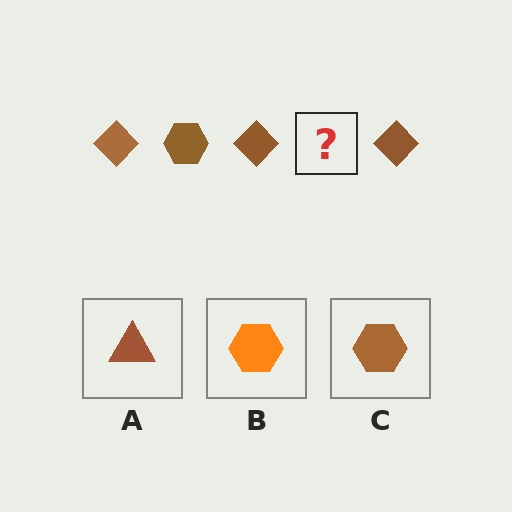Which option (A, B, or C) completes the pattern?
C.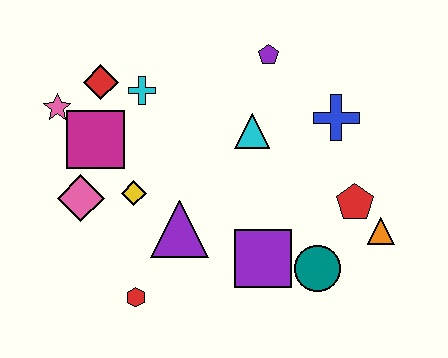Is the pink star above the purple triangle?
Yes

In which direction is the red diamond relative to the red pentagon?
The red diamond is to the left of the red pentagon.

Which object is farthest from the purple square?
The pink star is farthest from the purple square.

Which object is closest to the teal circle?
The purple square is closest to the teal circle.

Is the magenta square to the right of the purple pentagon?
No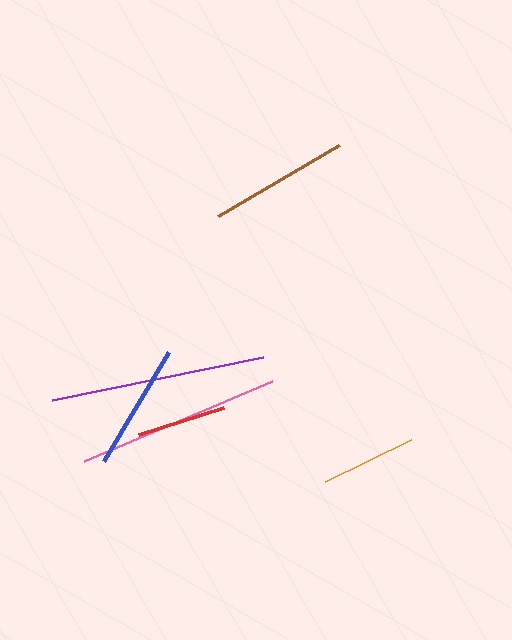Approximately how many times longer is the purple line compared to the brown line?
The purple line is approximately 1.5 times the length of the brown line.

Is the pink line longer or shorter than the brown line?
The pink line is longer than the brown line.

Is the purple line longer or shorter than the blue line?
The purple line is longer than the blue line.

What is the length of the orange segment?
The orange segment is approximately 96 pixels long.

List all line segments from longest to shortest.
From longest to shortest: purple, pink, brown, blue, orange, red.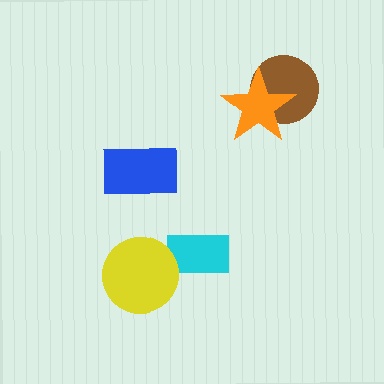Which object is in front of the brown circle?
The orange star is in front of the brown circle.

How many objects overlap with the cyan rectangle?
1 object overlaps with the cyan rectangle.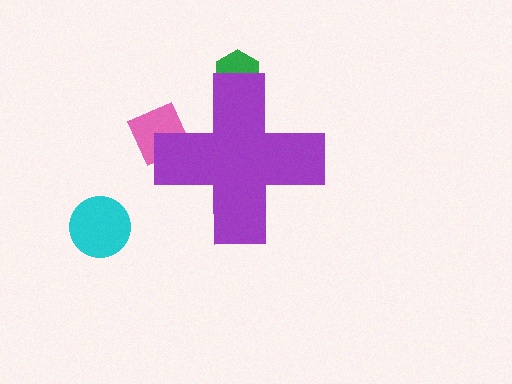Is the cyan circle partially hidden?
No, the cyan circle is fully visible.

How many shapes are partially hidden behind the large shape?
2 shapes are partially hidden.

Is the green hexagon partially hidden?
Yes, the green hexagon is partially hidden behind the purple cross.